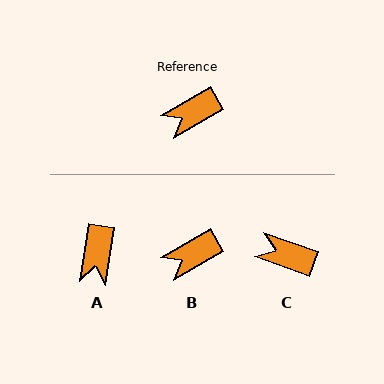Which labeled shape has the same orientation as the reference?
B.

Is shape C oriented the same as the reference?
No, it is off by about 50 degrees.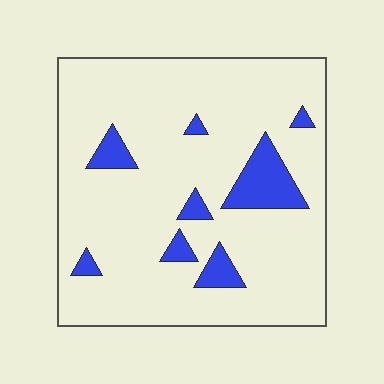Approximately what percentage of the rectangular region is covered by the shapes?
Approximately 10%.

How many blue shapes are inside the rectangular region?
8.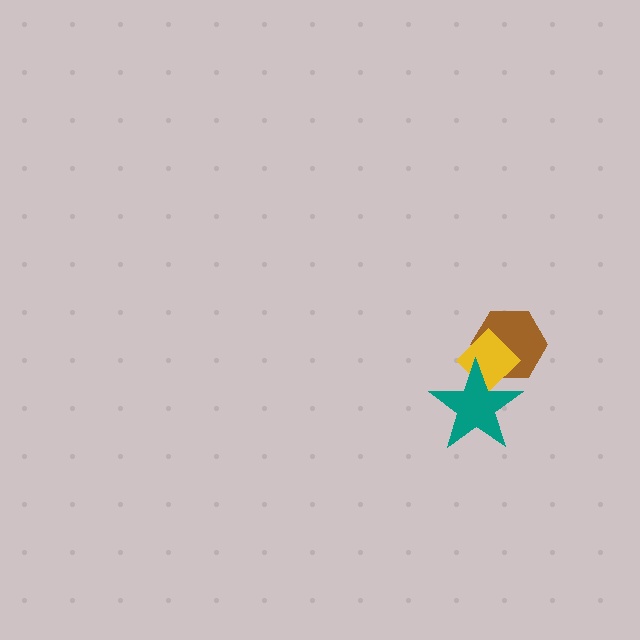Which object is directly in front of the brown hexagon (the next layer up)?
The yellow diamond is directly in front of the brown hexagon.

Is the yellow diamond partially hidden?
Yes, it is partially covered by another shape.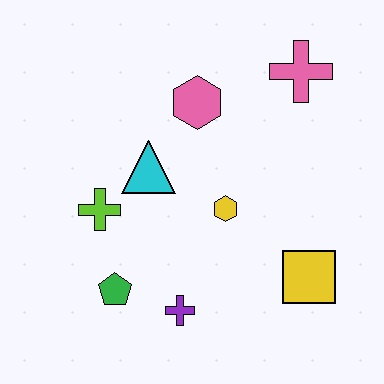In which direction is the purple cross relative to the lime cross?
The purple cross is below the lime cross.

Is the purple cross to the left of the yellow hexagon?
Yes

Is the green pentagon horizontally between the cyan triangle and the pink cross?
No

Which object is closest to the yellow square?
The yellow hexagon is closest to the yellow square.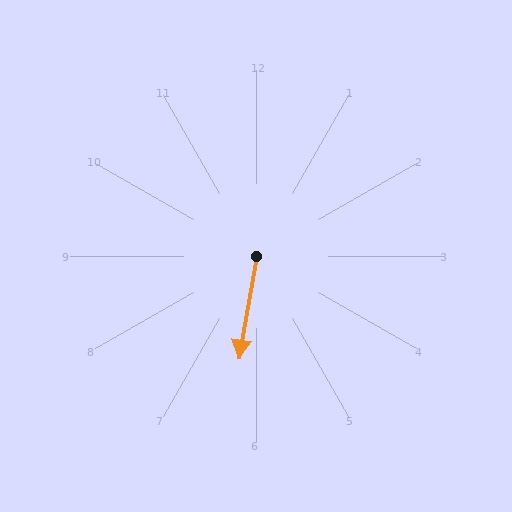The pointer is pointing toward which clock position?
Roughly 6 o'clock.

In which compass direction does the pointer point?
South.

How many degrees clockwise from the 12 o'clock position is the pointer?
Approximately 190 degrees.